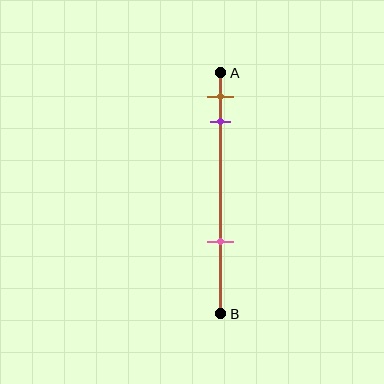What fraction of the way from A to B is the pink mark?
The pink mark is approximately 70% (0.7) of the way from A to B.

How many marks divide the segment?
There are 3 marks dividing the segment.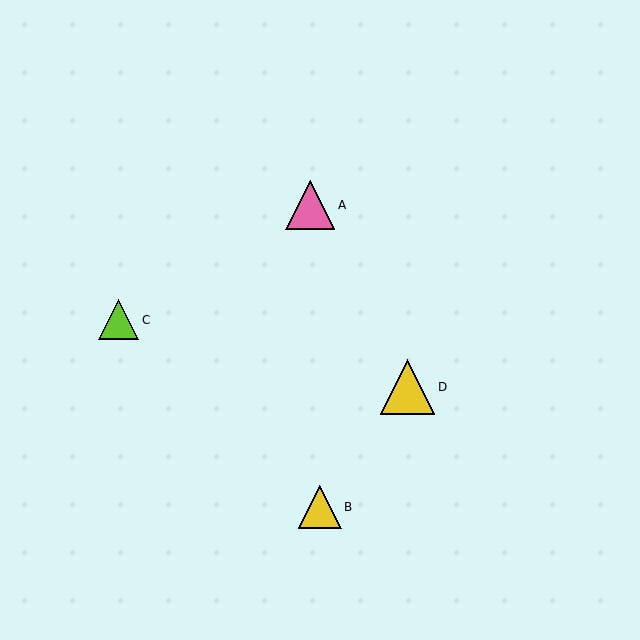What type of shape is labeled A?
Shape A is a pink triangle.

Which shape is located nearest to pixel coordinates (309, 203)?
The pink triangle (labeled A) at (310, 205) is nearest to that location.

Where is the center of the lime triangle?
The center of the lime triangle is at (119, 320).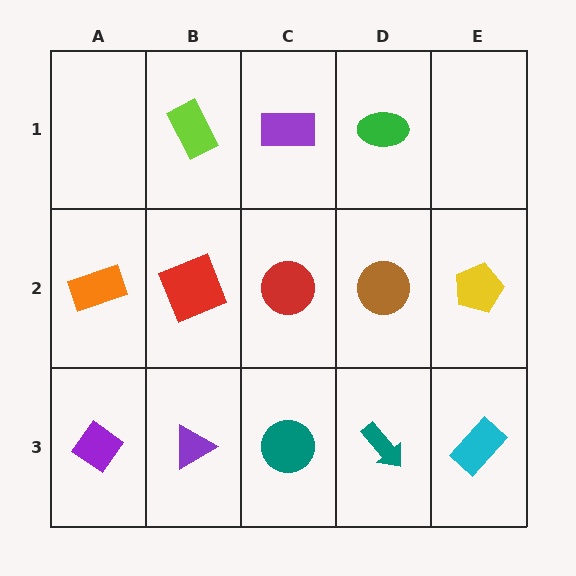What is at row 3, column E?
A cyan rectangle.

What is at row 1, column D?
A green ellipse.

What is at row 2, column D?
A brown circle.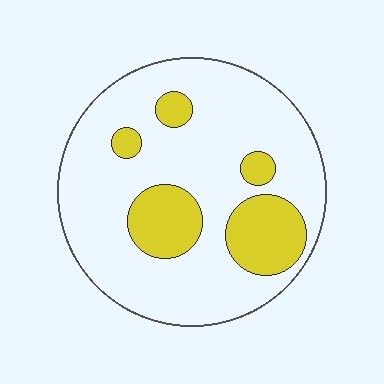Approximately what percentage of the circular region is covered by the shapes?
Approximately 20%.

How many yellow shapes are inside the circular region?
5.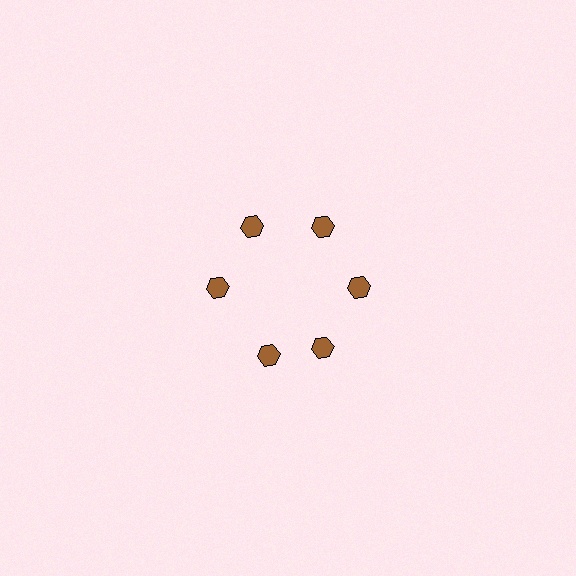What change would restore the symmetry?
The symmetry would be restored by rotating it back into even spacing with its neighbors so that all 6 hexagons sit at equal angles and equal distance from the center.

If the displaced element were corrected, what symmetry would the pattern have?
It would have 6-fold rotational symmetry — the pattern would map onto itself every 60 degrees.